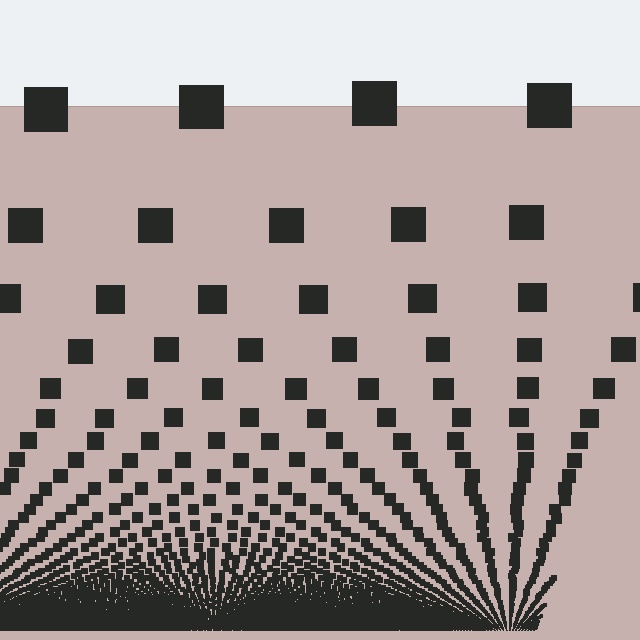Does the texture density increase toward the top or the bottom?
Density increases toward the bottom.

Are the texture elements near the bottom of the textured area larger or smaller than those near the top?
Smaller. The gradient is inverted — elements near the bottom are smaller and denser.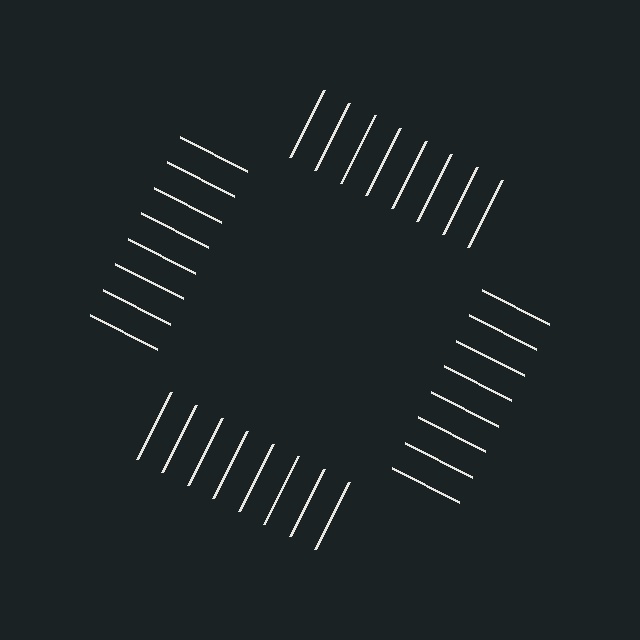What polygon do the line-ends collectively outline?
An illusory square — the line segments terminate on its edges but no continuous stroke is drawn.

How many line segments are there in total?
32 — 8 along each of the 4 edges.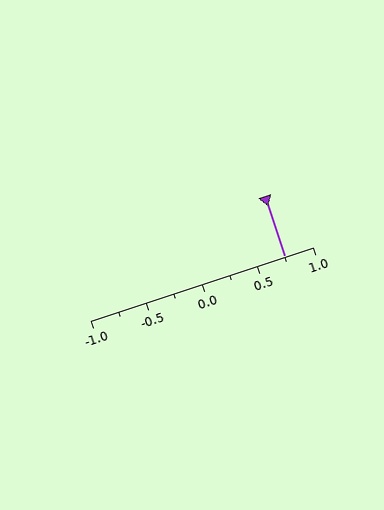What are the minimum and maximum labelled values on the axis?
The axis runs from -1.0 to 1.0.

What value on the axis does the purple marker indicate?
The marker indicates approximately 0.75.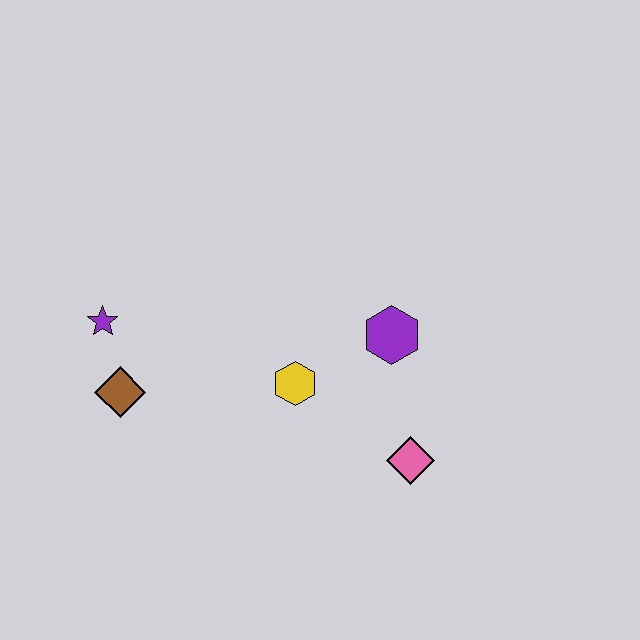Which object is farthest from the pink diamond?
The purple star is farthest from the pink diamond.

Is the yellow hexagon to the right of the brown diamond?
Yes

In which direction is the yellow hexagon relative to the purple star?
The yellow hexagon is to the right of the purple star.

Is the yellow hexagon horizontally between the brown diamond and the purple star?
No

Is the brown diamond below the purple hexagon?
Yes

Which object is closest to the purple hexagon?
The yellow hexagon is closest to the purple hexagon.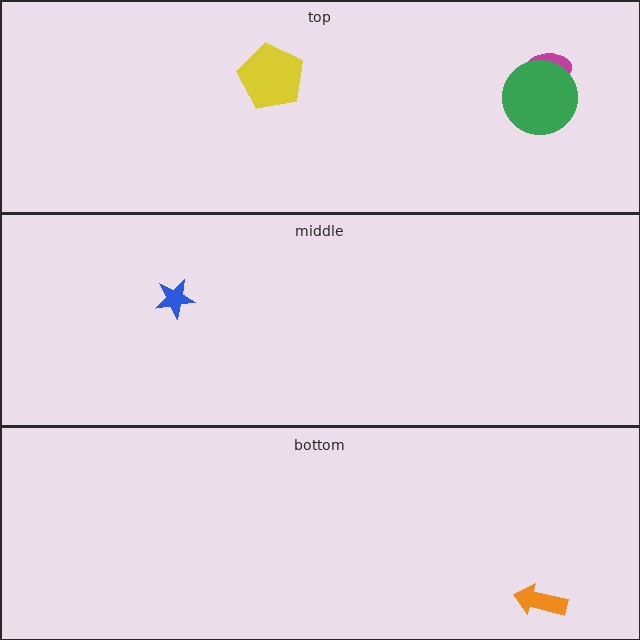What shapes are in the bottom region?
The orange arrow.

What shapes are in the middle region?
The blue star.